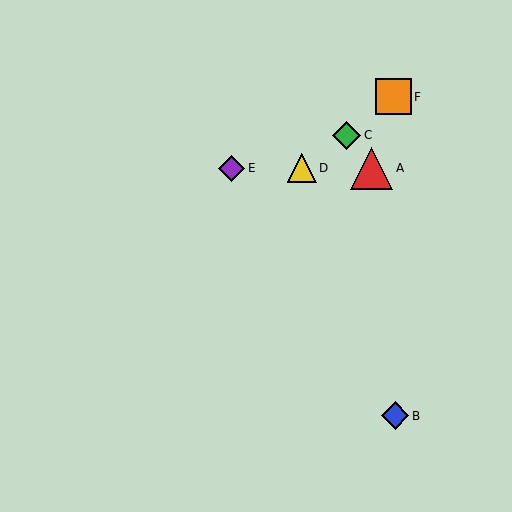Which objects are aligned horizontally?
Objects A, D, E are aligned horizontally.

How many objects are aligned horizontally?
3 objects (A, D, E) are aligned horizontally.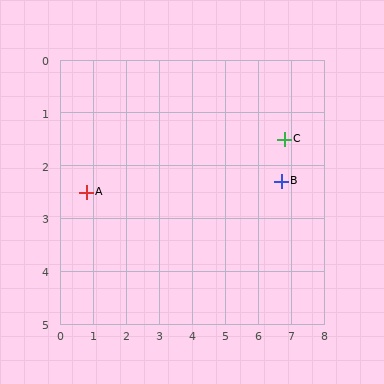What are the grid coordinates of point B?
Point B is at approximately (6.7, 2.3).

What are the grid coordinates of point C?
Point C is at approximately (6.8, 1.5).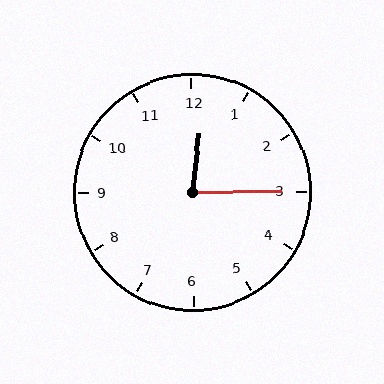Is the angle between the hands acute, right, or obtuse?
It is acute.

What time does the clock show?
12:15.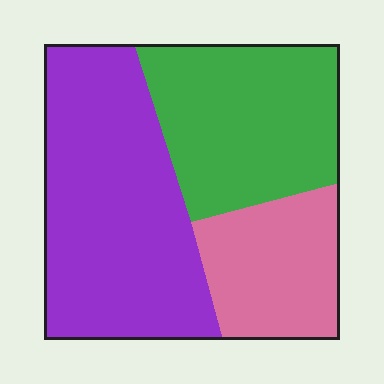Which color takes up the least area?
Pink, at roughly 20%.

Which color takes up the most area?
Purple, at roughly 45%.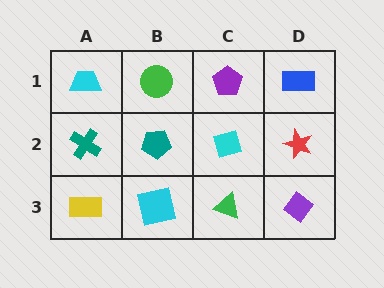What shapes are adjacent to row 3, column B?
A teal pentagon (row 2, column B), a yellow rectangle (row 3, column A), a green triangle (row 3, column C).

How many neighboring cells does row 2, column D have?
3.